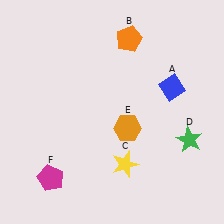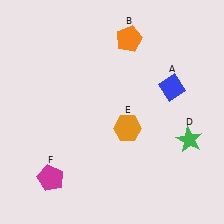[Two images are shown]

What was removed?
The yellow star (C) was removed in Image 2.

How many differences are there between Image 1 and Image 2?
There is 1 difference between the two images.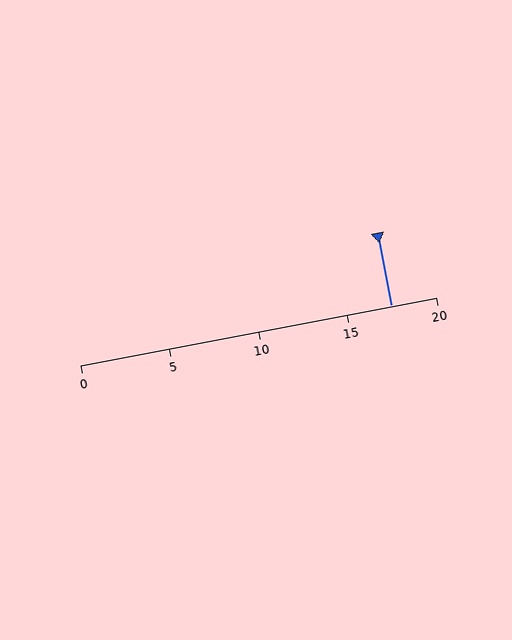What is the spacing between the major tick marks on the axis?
The major ticks are spaced 5 apart.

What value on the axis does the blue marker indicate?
The marker indicates approximately 17.5.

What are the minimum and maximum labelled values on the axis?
The axis runs from 0 to 20.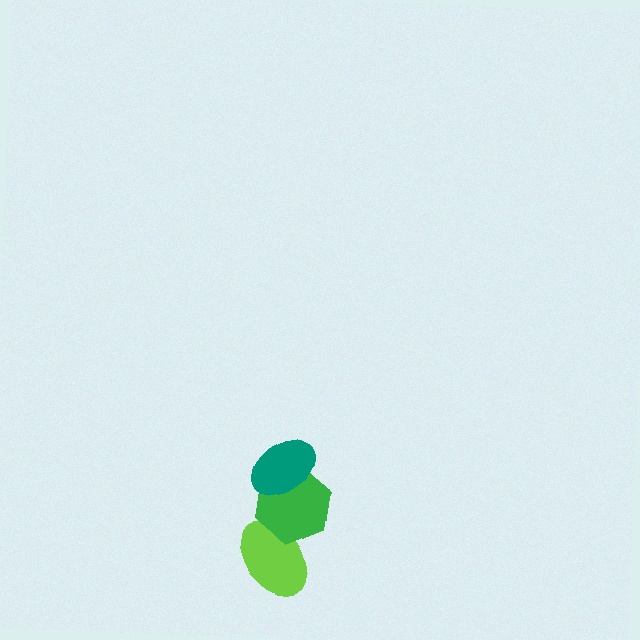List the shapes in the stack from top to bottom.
From top to bottom: the teal ellipse, the green hexagon, the lime ellipse.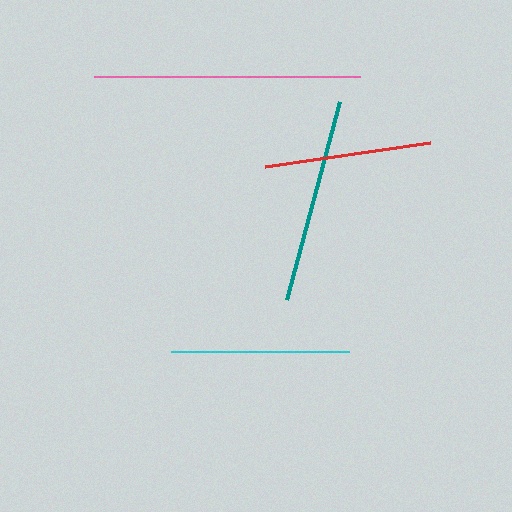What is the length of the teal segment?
The teal segment is approximately 205 pixels long.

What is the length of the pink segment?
The pink segment is approximately 267 pixels long.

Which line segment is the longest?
The pink line is the longest at approximately 267 pixels.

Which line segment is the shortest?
The red line is the shortest at approximately 166 pixels.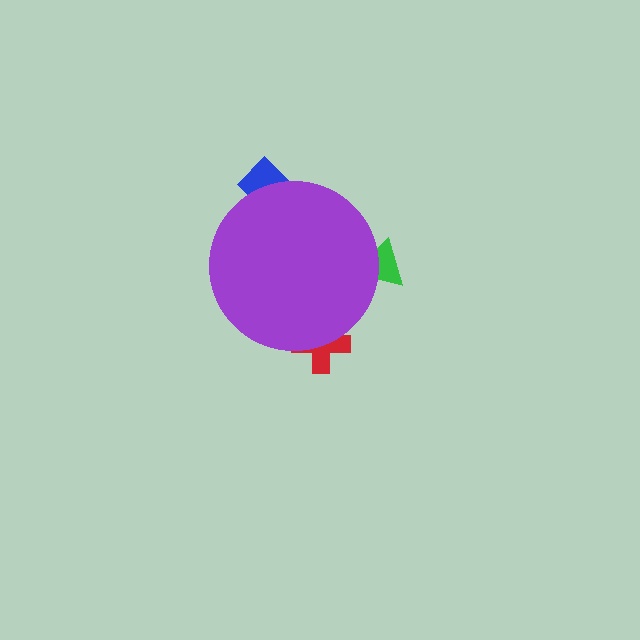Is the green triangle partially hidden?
Yes, the green triangle is partially hidden behind the purple circle.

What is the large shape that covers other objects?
A purple circle.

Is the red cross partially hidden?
Yes, the red cross is partially hidden behind the purple circle.